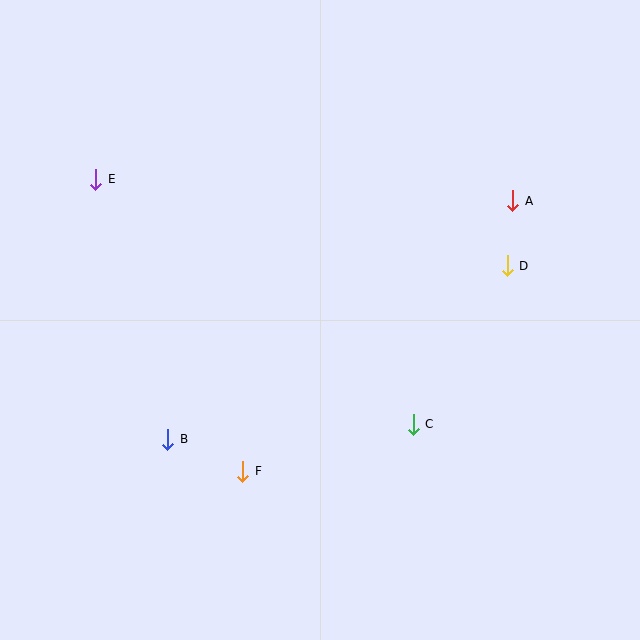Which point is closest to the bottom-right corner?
Point C is closest to the bottom-right corner.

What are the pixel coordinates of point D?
Point D is at (507, 266).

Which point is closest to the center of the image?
Point C at (413, 424) is closest to the center.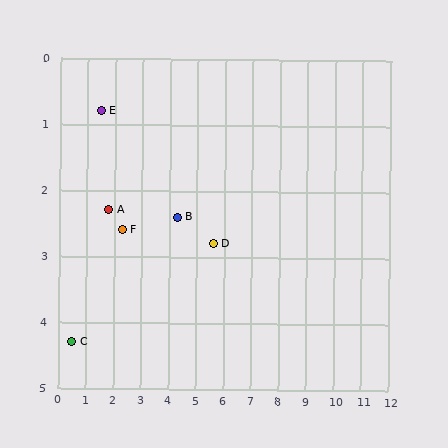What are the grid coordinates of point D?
Point D is at approximately (5.6, 2.8).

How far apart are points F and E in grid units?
Points F and E are about 2.0 grid units apart.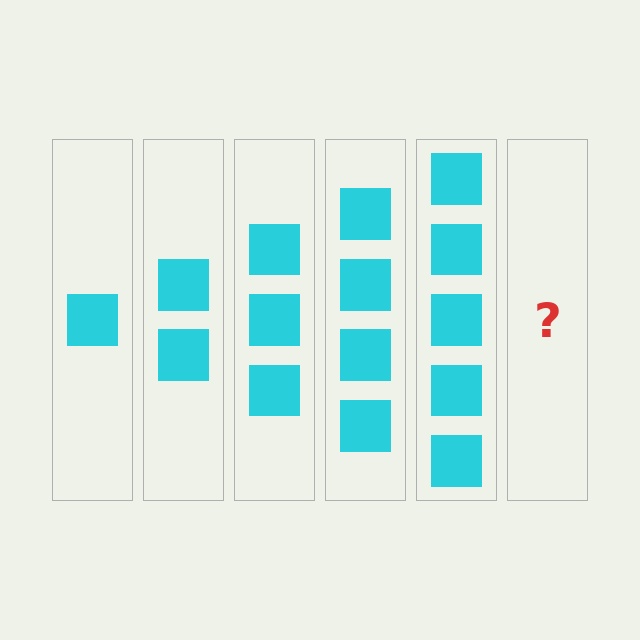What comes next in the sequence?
The next element should be 6 squares.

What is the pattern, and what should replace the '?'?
The pattern is that each step adds one more square. The '?' should be 6 squares.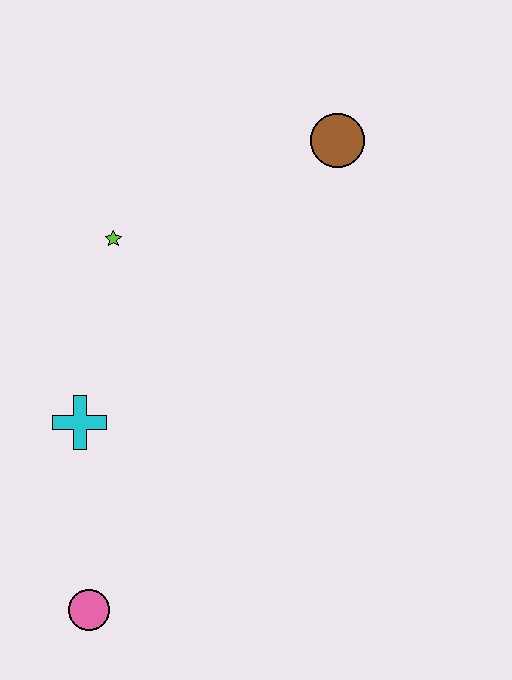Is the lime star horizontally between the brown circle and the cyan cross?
Yes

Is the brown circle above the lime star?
Yes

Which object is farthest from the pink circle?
The brown circle is farthest from the pink circle.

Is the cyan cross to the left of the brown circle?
Yes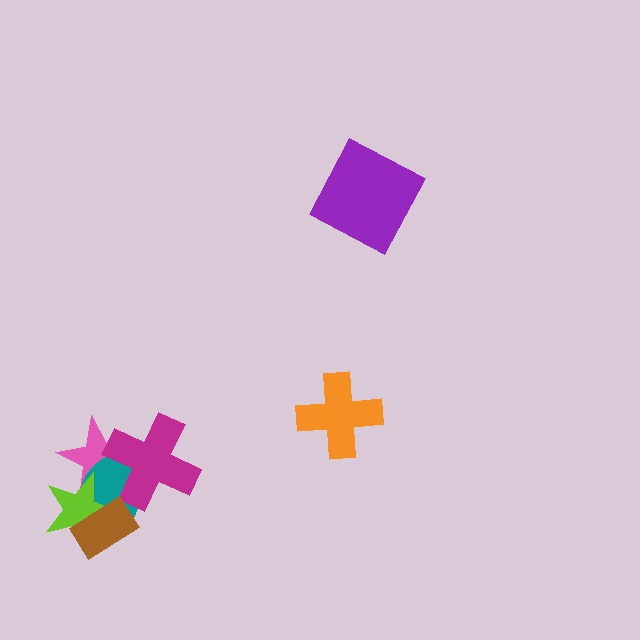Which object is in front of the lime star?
The brown rectangle is in front of the lime star.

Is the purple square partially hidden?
No, no other shape covers it.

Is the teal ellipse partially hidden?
Yes, it is partially covered by another shape.